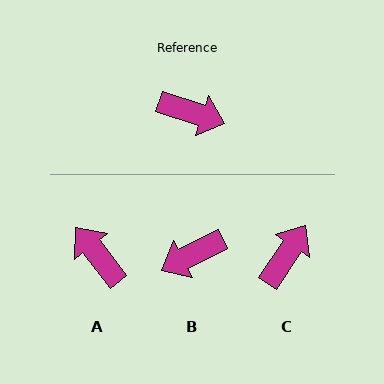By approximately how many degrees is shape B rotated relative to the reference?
Approximately 135 degrees clockwise.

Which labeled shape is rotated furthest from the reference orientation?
A, about 146 degrees away.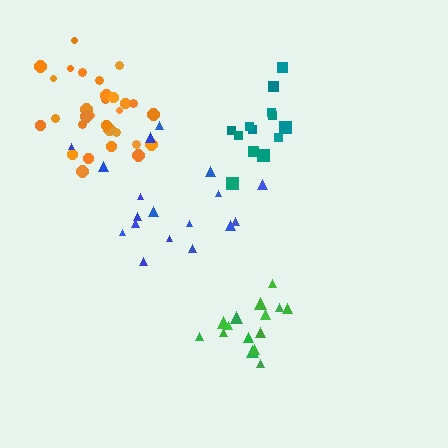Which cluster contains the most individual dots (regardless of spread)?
Orange (30).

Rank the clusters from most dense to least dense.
green, orange, teal, blue.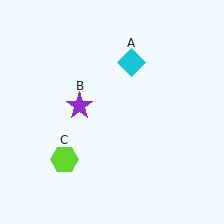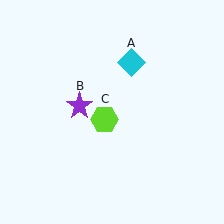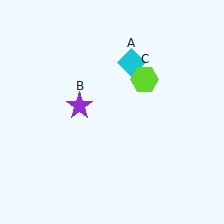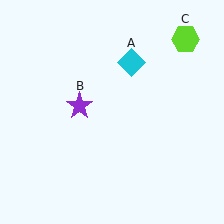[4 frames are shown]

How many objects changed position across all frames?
1 object changed position: lime hexagon (object C).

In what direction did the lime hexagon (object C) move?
The lime hexagon (object C) moved up and to the right.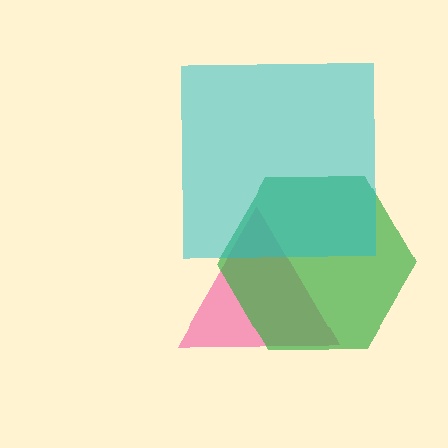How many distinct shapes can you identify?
There are 3 distinct shapes: a pink triangle, a green hexagon, a cyan square.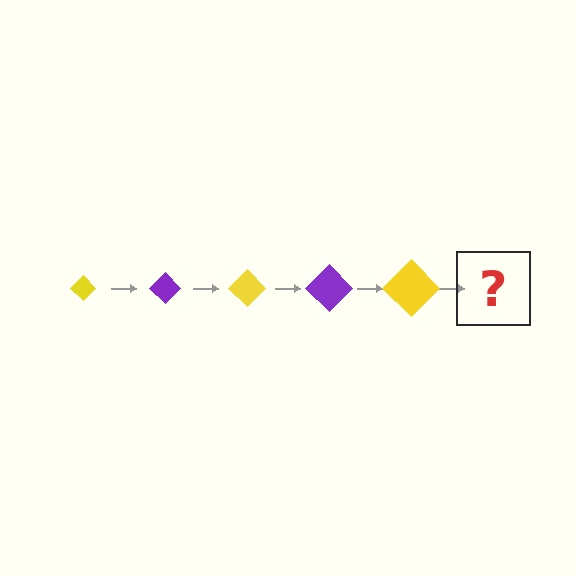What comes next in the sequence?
The next element should be a purple diamond, larger than the previous one.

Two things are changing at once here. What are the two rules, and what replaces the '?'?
The two rules are that the diamond grows larger each step and the color cycles through yellow and purple. The '?' should be a purple diamond, larger than the previous one.